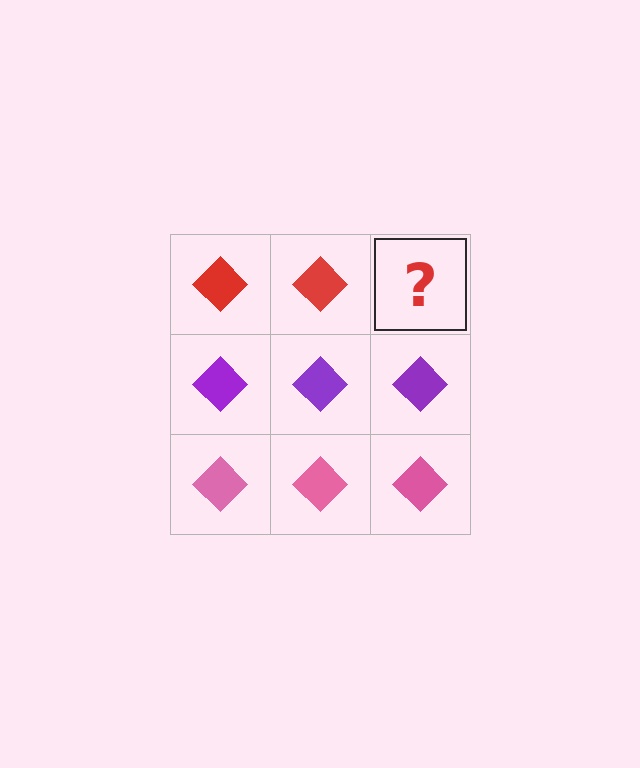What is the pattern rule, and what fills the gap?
The rule is that each row has a consistent color. The gap should be filled with a red diamond.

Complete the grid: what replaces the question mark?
The question mark should be replaced with a red diamond.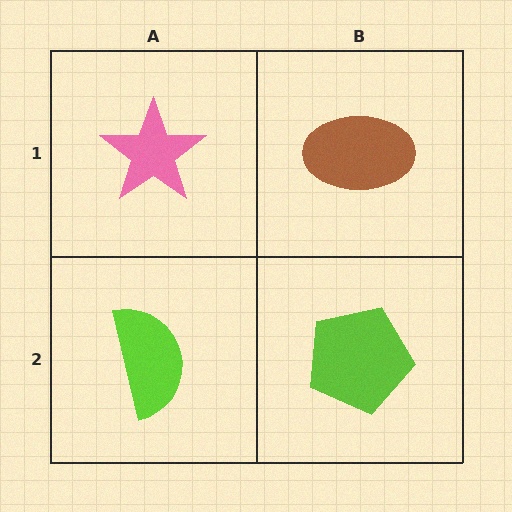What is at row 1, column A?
A pink star.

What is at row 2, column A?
A lime semicircle.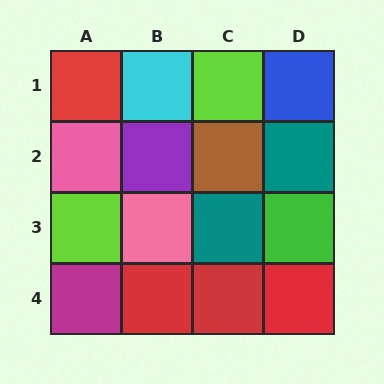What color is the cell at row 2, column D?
Teal.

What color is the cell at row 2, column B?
Purple.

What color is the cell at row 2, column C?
Brown.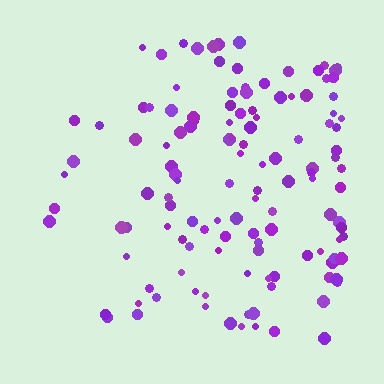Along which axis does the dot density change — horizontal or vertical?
Horizontal.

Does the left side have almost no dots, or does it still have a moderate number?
Still a moderate number, just noticeably fewer than the right.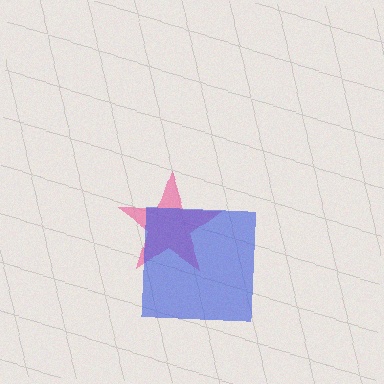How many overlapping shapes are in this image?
There are 2 overlapping shapes in the image.